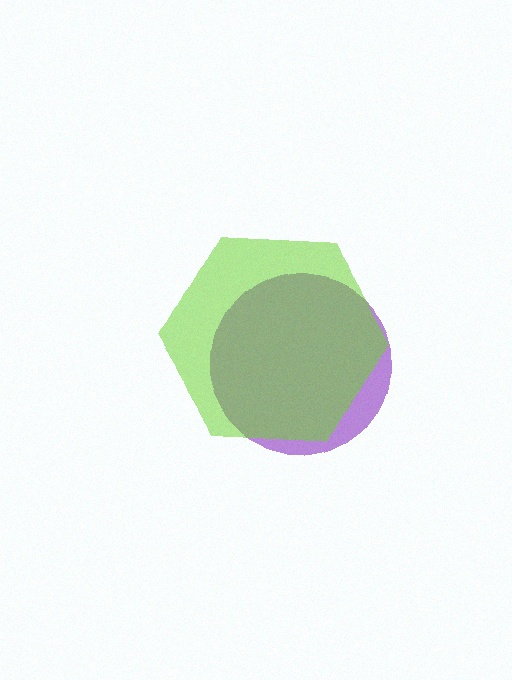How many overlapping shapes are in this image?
There are 2 overlapping shapes in the image.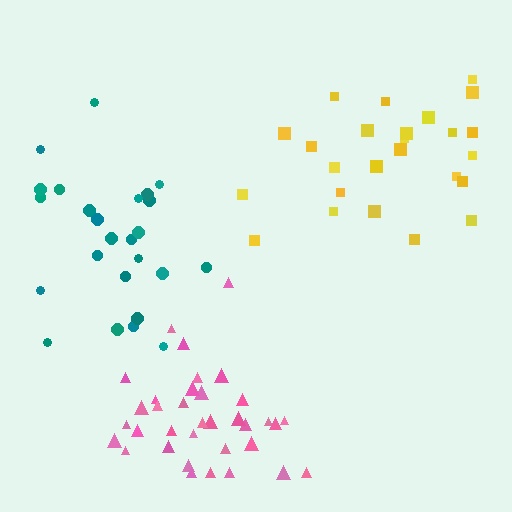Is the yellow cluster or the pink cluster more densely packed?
Pink.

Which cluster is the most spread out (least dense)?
Yellow.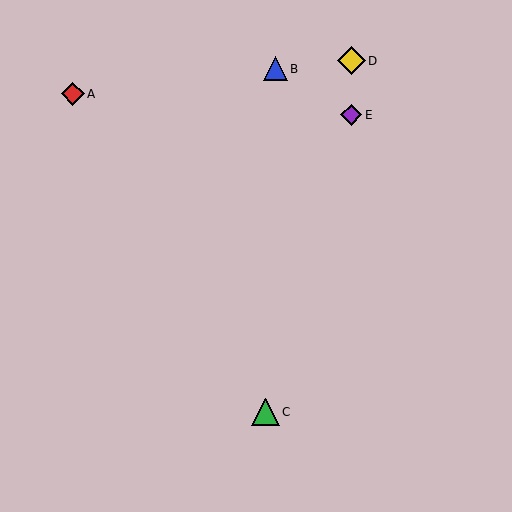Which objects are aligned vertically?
Objects D, E are aligned vertically.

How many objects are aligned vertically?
2 objects (D, E) are aligned vertically.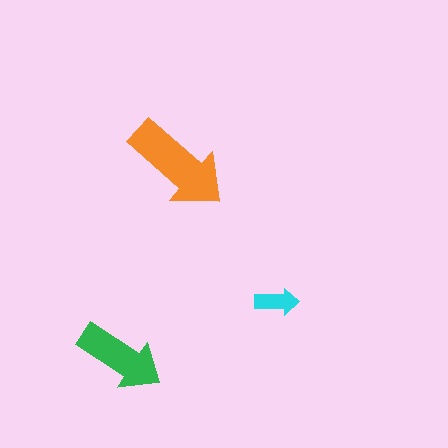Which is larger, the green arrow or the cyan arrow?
The green one.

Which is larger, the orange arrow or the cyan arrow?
The orange one.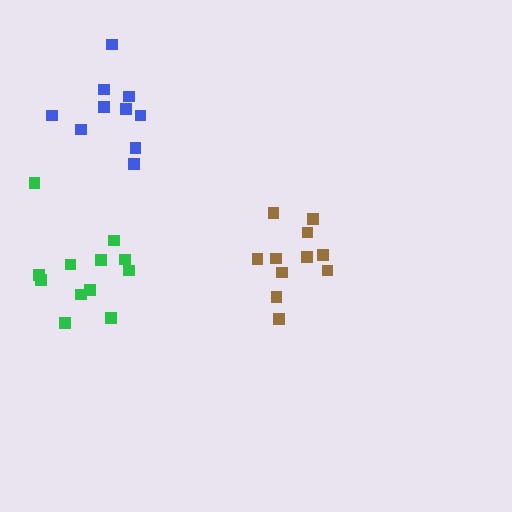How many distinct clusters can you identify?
There are 3 distinct clusters.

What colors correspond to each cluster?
The clusters are colored: brown, blue, green.